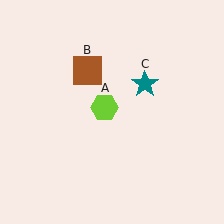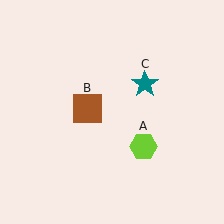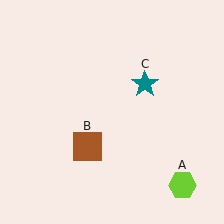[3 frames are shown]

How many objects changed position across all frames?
2 objects changed position: lime hexagon (object A), brown square (object B).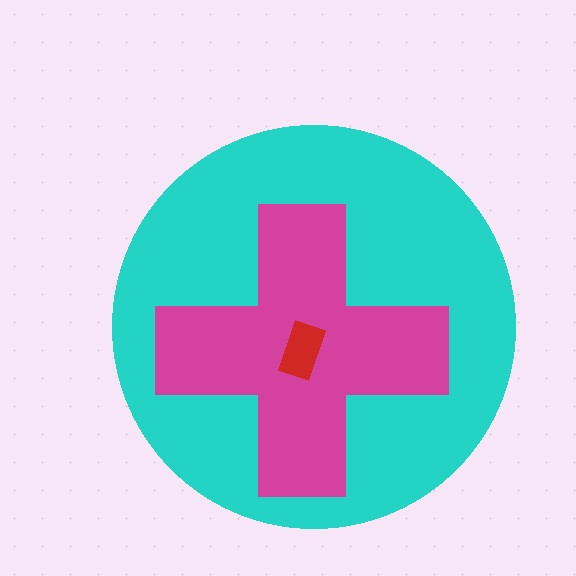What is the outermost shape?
The cyan circle.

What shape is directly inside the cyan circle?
The magenta cross.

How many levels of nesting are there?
3.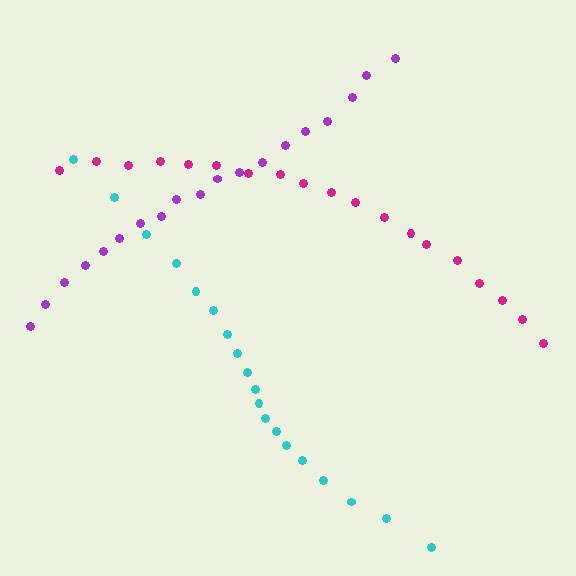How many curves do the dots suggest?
There are 3 distinct paths.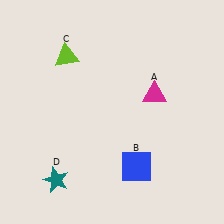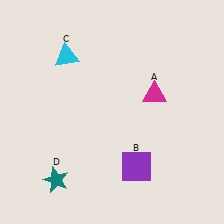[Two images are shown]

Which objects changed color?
B changed from blue to purple. C changed from lime to cyan.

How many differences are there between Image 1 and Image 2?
There are 2 differences between the two images.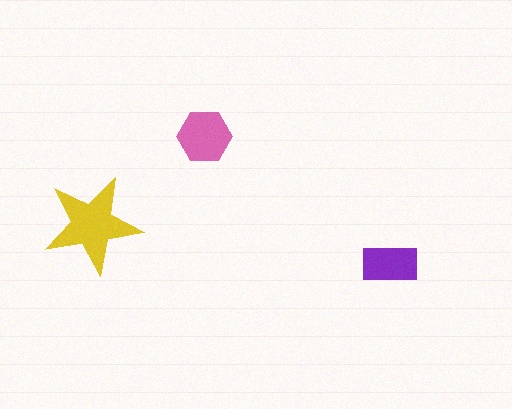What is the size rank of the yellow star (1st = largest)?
1st.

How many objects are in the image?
There are 3 objects in the image.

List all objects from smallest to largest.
The purple rectangle, the pink hexagon, the yellow star.